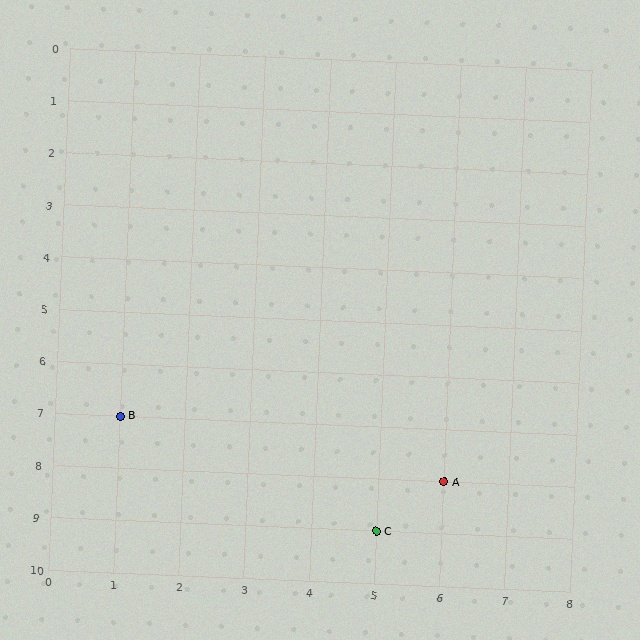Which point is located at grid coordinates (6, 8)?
Point A is at (6, 8).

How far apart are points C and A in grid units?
Points C and A are 1 column and 1 row apart (about 1.4 grid units diagonally).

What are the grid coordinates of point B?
Point B is at grid coordinates (1, 7).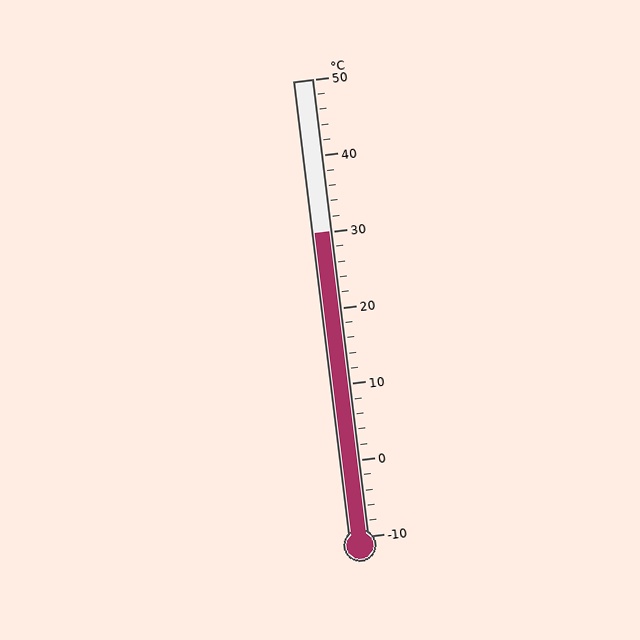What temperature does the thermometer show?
The thermometer shows approximately 30°C.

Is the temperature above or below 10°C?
The temperature is above 10°C.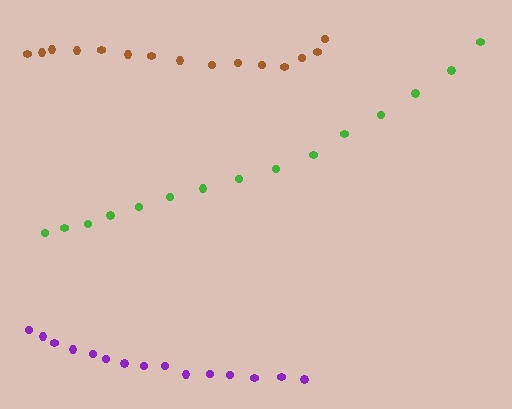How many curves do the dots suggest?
There are 3 distinct paths.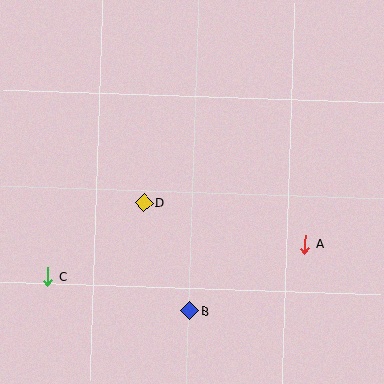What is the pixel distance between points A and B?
The distance between A and B is 133 pixels.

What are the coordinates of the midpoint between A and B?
The midpoint between A and B is at (248, 277).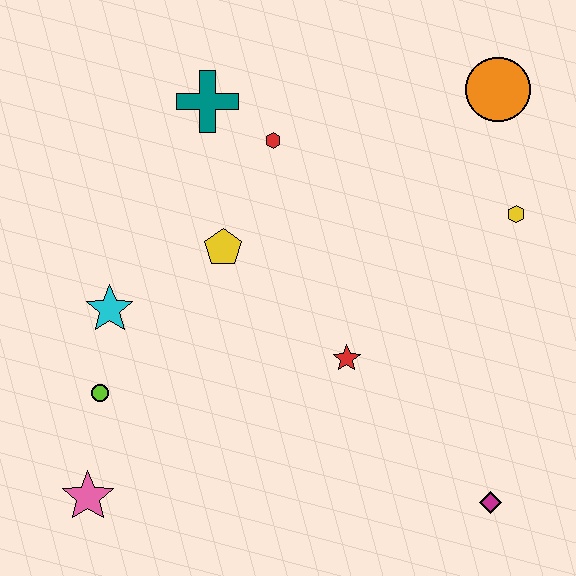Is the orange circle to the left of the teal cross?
No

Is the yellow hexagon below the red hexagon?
Yes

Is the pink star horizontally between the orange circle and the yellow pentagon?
No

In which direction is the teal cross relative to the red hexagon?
The teal cross is to the left of the red hexagon.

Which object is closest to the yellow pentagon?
The red hexagon is closest to the yellow pentagon.